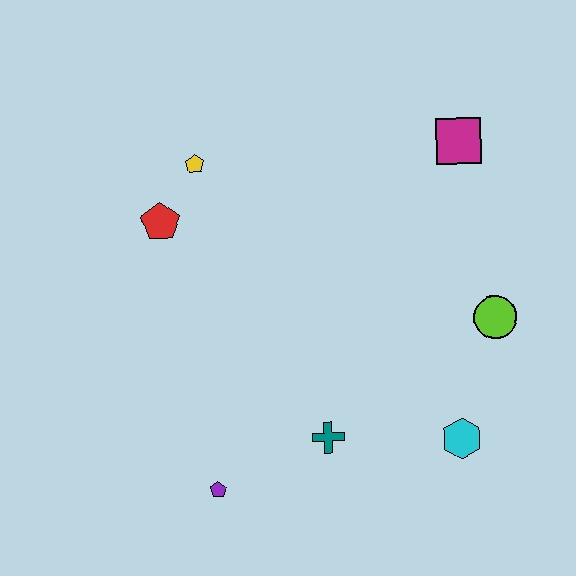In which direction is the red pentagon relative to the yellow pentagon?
The red pentagon is below the yellow pentagon.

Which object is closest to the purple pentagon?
The teal cross is closest to the purple pentagon.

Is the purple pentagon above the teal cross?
No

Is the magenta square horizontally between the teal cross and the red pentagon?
No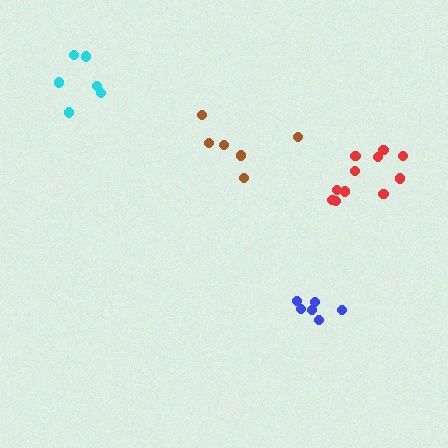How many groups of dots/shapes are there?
There are 4 groups.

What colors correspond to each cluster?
The clusters are colored: red, brown, blue, cyan.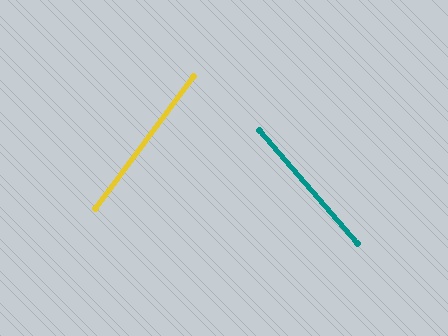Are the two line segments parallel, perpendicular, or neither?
Neither parallel nor perpendicular — they differ by about 78°.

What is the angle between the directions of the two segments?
Approximately 78 degrees.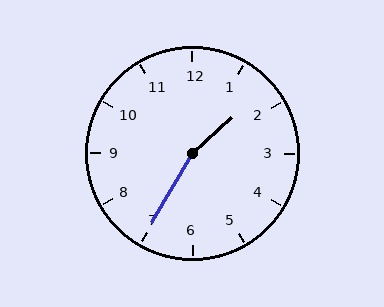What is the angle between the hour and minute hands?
Approximately 162 degrees.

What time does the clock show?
1:35.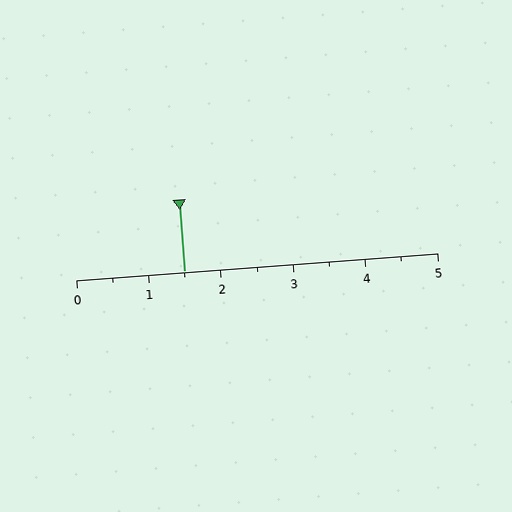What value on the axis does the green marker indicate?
The marker indicates approximately 1.5.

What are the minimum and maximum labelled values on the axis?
The axis runs from 0 to 5.